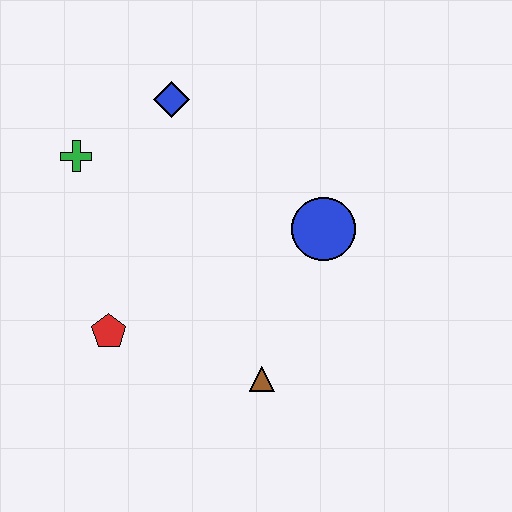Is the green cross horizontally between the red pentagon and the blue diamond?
No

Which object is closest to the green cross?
The blue diamond is closest to the green cross.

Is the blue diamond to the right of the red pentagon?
Yes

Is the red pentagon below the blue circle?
Yes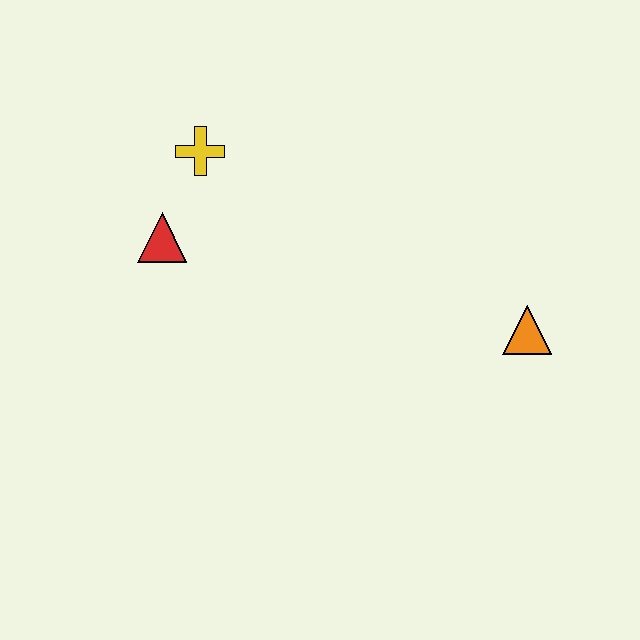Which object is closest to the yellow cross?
The red triangle is closest to the yellow cross.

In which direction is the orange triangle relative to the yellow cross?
The orange triangle is to the right of the yellow cross.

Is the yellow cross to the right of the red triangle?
Yes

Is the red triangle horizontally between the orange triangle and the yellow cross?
No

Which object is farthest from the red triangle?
The orange triangle is farthest from the red triangle.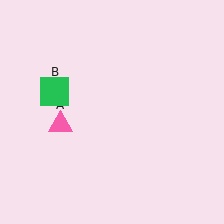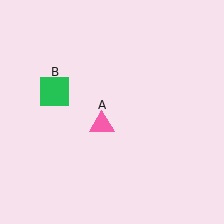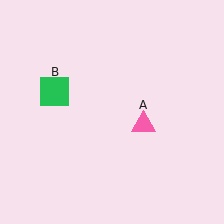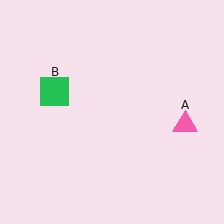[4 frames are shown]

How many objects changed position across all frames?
1 object changed position: pink triangle (object A).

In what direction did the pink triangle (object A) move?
The pink triangle (object A) moved right.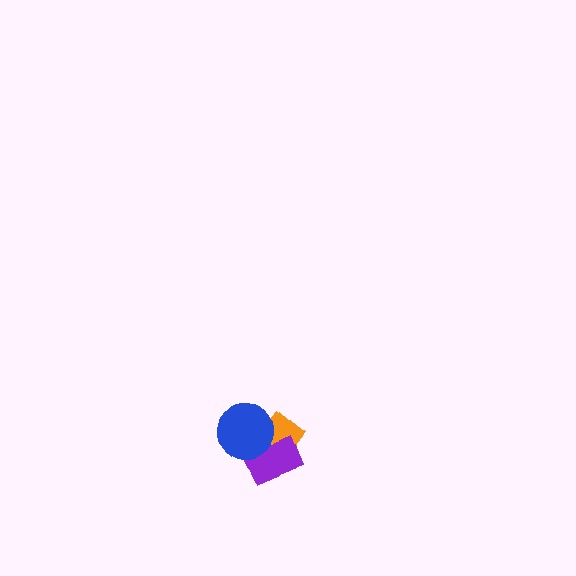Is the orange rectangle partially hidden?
Yes, it is partially covered by another shape.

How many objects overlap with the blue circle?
2 objects overlap with the blue circle.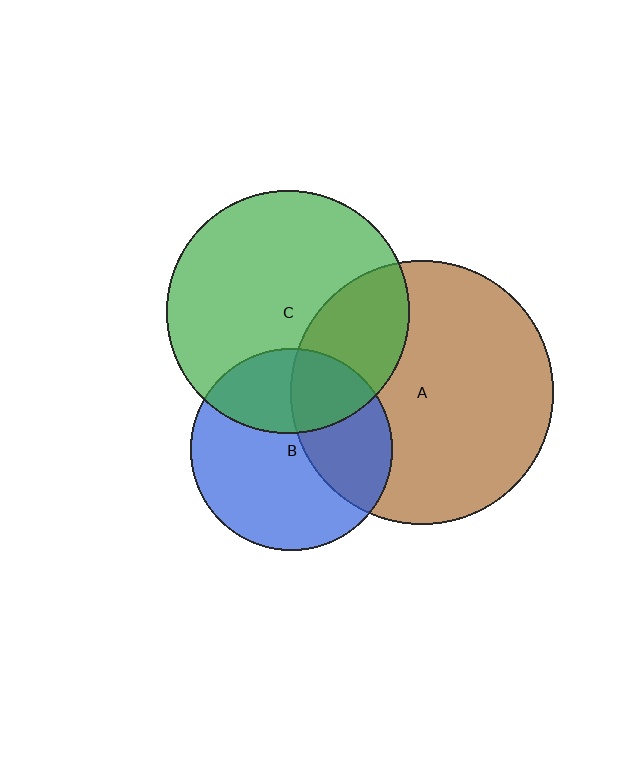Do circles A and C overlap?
Yes.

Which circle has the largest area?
Circle A (brown).